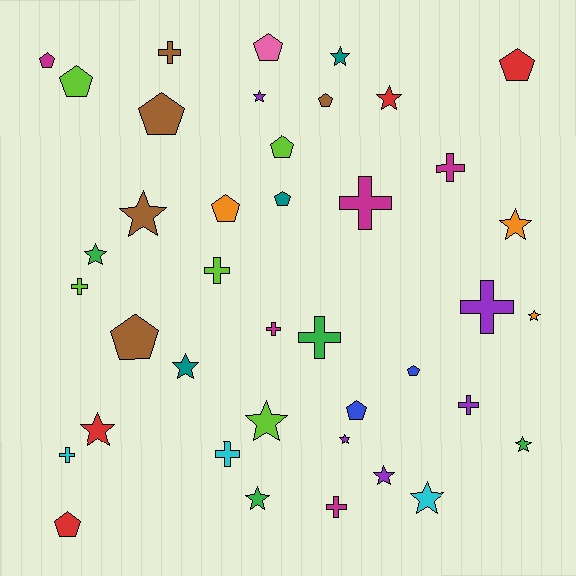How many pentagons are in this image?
There are 13 pentagons.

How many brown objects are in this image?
There are 5 brown objects.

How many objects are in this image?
There are 40 objects.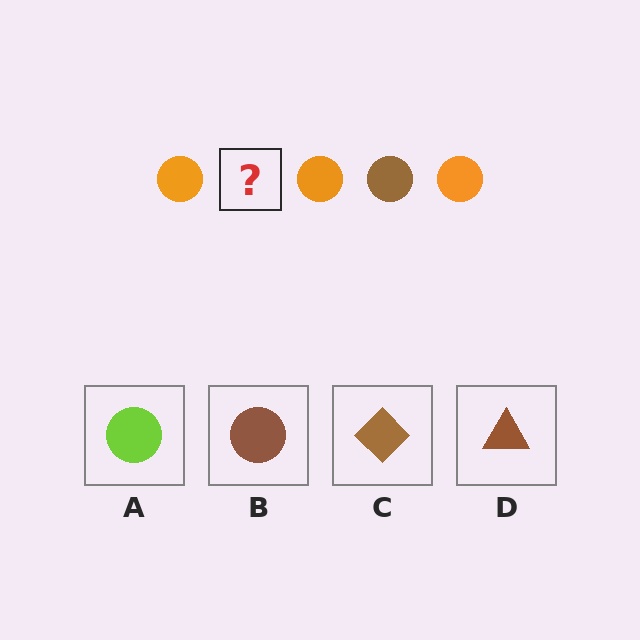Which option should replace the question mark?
Option B.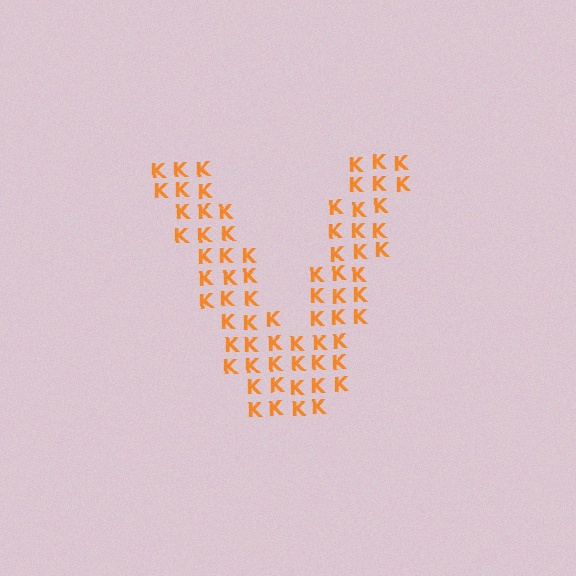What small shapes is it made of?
It is made of small letter K's.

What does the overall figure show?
The overall figure shows the letter V.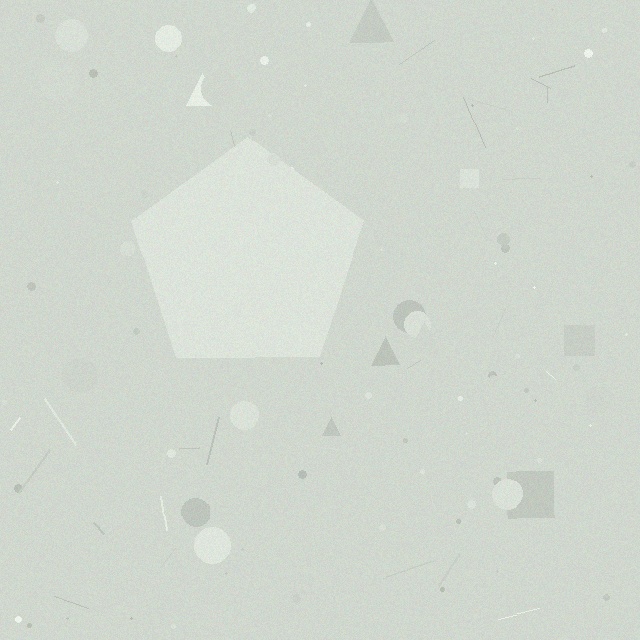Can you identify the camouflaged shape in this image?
The camouflaged shape is a pentagon.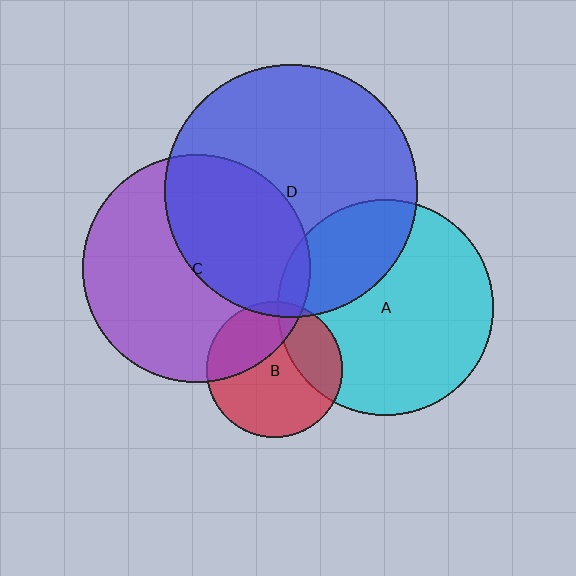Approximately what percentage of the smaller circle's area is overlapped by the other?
Approximately 30%.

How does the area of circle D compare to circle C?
Approximately 1.2 times.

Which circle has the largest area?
Circle D (blue).